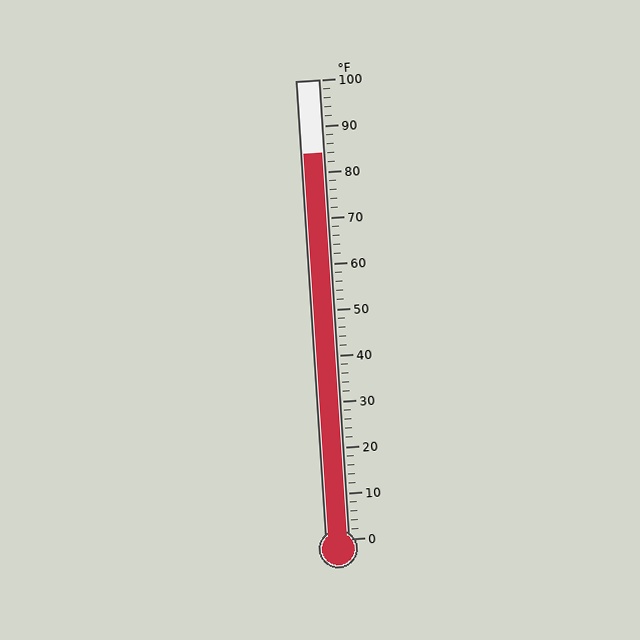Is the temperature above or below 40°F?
The temperature is above 40°F.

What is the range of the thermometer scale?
The thermometer scale ranges from 0°F to 100°F.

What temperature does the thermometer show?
The thermometer shows approximately 84°F.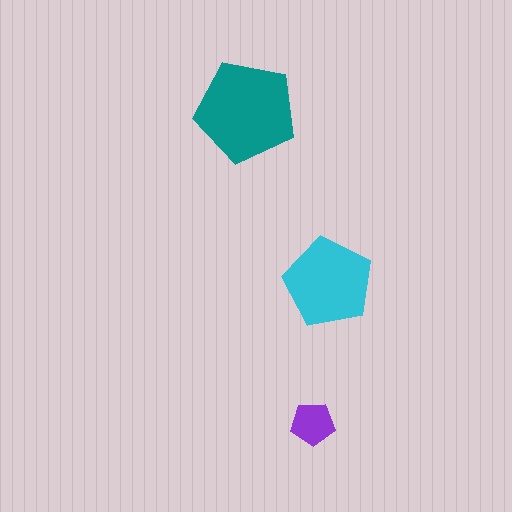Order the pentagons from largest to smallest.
the teal one, the cyan one, the purple one.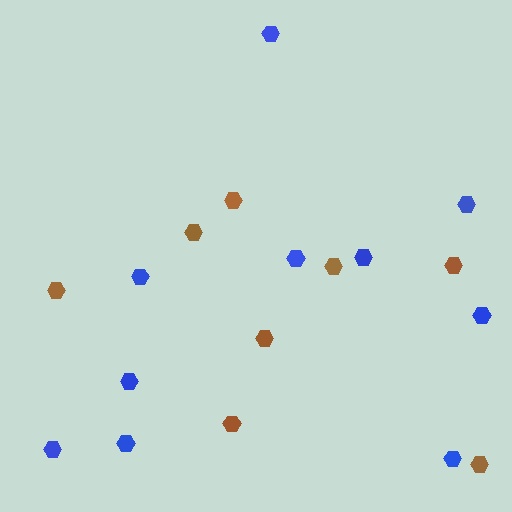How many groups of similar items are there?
There are 2 groups: one group of brown hexagons (8) and one group of blue hexagons (10).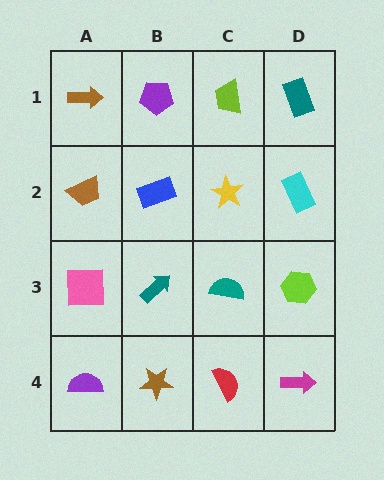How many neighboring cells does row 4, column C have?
3.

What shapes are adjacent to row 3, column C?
A yellow star (row 2, column C), a red semicircle (row 4, column C), a teal arrow (row 3, column B), a lime hexagon (row 3, column D).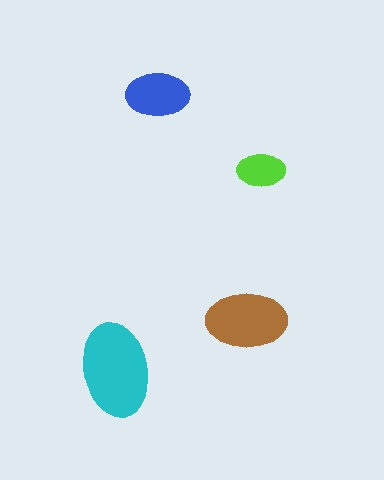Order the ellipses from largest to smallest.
the cyan one, the brown one, the blue one, the lime one.